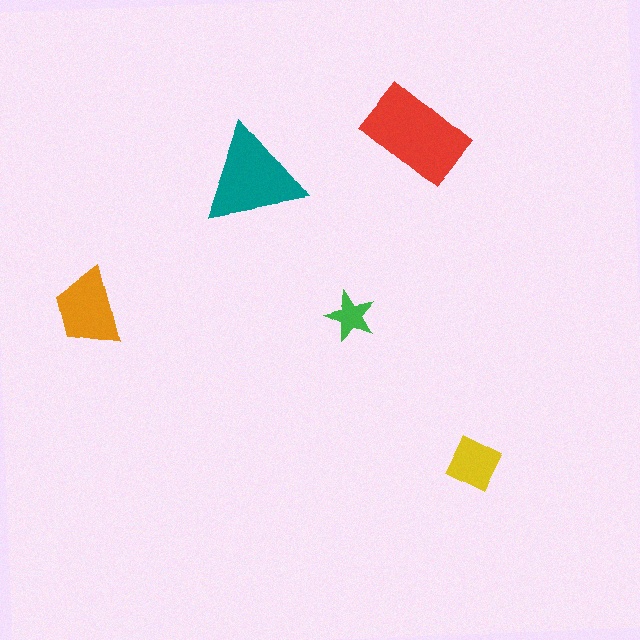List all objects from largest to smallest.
The red rectangle, the teal triangle, the orange trapezoid, the yellow square, the green star.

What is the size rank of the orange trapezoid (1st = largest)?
3rd.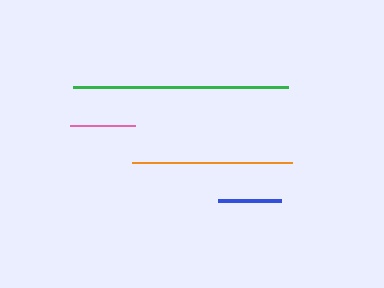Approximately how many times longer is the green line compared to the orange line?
The green line is approximately 1.3 times the length of the orange line.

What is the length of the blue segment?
The blue segment is approximately 63 pixels long.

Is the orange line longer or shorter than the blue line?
The orange line is longer than the blue line.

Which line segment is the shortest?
The blue line is the shortest at approximately 63 pixels.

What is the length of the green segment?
The green segment is approximately 215 pixels long.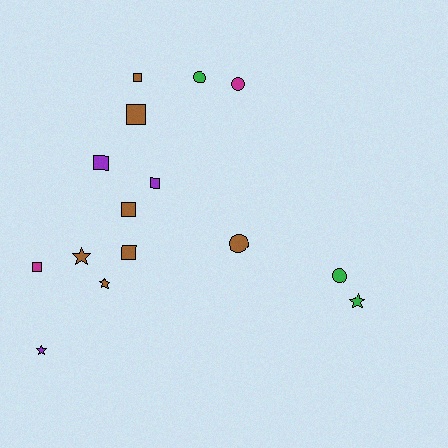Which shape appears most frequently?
Square, with 7 objects.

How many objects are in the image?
There are 15 objects.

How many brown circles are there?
There is 1 brown circle.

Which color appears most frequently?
Brown, with 7 objects.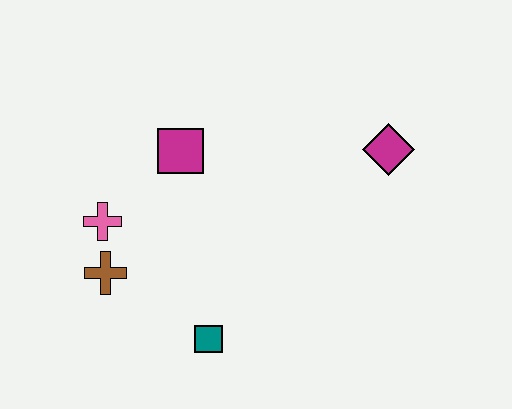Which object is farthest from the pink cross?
The magenta diamond is farthest from the pink cross.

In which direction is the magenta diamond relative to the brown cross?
The magenta diamond is to the right of the brown cross.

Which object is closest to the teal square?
The brown cross is closest to the teal square.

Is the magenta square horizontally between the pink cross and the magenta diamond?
Yes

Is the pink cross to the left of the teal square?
Yes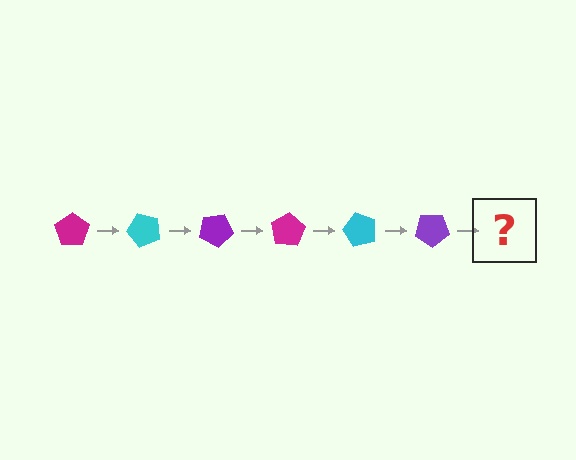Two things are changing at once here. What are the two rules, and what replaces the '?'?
The two rules are that it rotates 50 degrees each step and the color cycles through magenta, cyan, and purple. The '?' should be a magenta pentagon, rotated 300 degrees from the start.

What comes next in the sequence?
The next element should be a magenta pentagon, rotated 300 degrees from the start.